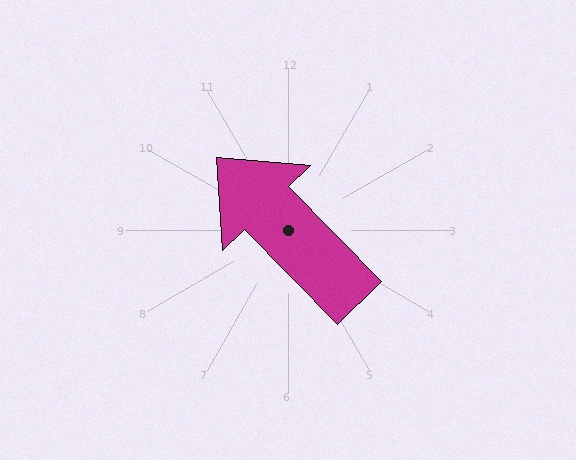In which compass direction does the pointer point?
Northwest.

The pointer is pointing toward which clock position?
Roughly 11 o'clock.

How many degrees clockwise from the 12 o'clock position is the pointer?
Approximately 316 degrees.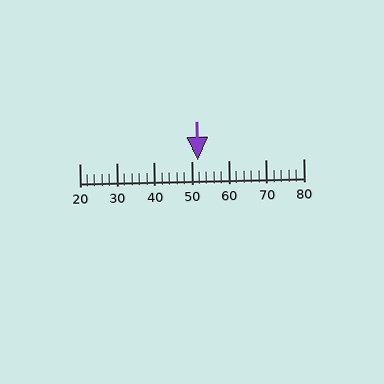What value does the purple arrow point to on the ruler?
The purple arrow points to approximately 52.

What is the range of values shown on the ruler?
The ruler shows values from 20 to 80.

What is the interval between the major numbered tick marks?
The major tick marks are spaced 10 units apart.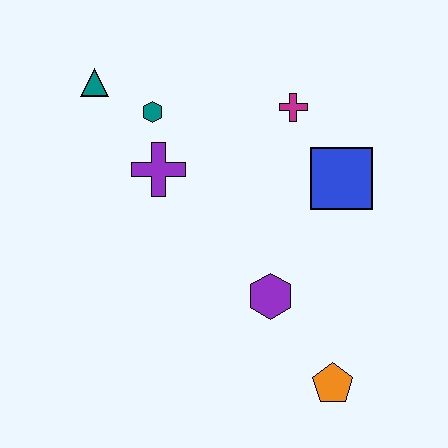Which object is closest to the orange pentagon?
The purple hexagon is closest to the orange pentagon.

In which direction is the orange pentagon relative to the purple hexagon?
The orange pentagon is below the purple hexagon.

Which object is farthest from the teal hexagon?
The orange pentagon is farthest from the teal hexagon.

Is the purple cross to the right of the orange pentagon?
No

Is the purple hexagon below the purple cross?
Yes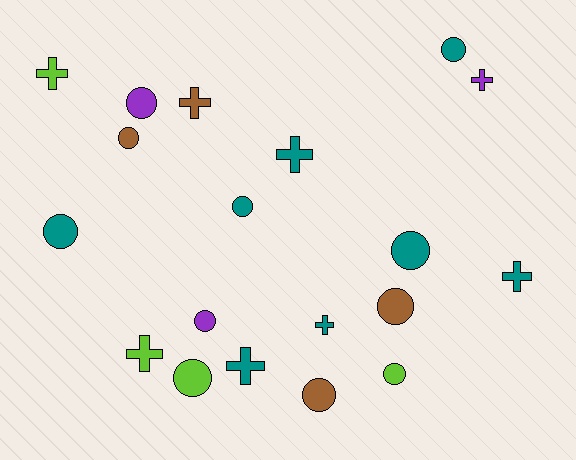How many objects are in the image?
There are 19 objects.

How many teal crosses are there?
There are 4 teal crosses.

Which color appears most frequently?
Teal, with 8 objects.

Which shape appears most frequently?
Circle, with 11 objects.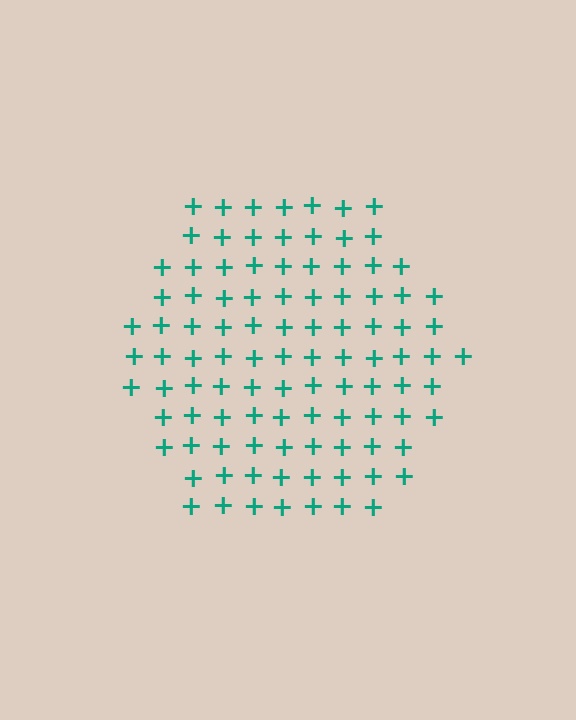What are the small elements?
The small elements are plus signs.